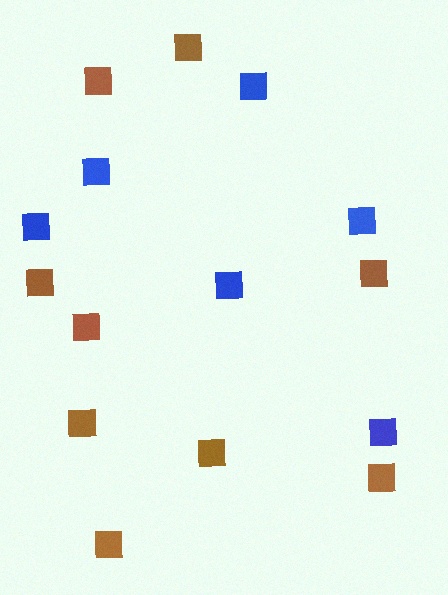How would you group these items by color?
There are 2 groups: one group of brown squares (9) and one group of blue squares (6).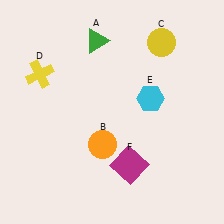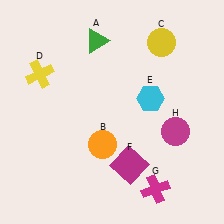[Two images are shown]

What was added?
A magenta cross (G), a magenta circle (H) were added in Image 2.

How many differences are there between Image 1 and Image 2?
There are 2 differences between the two images.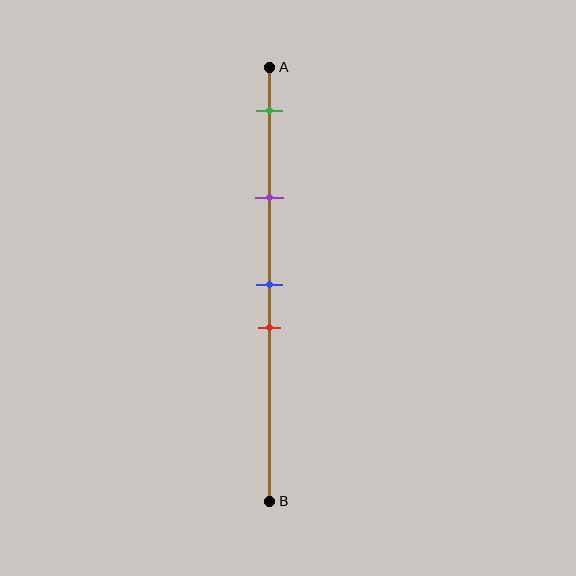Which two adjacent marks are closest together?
The blue and red marks are the closest adjacent pair.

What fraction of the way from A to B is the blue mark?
The blue mark is approximately 50% (0.5) of the way from A to B.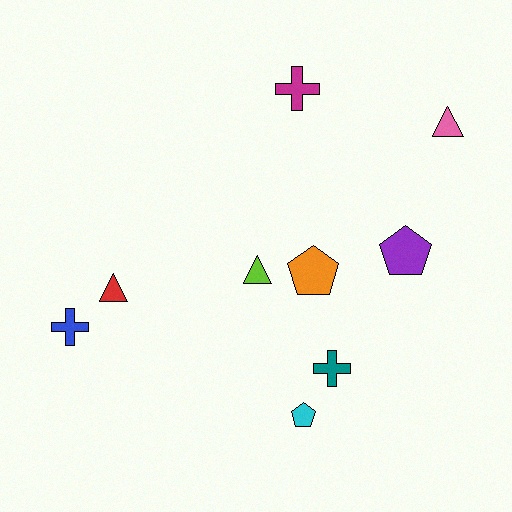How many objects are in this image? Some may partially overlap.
There are 9 objects.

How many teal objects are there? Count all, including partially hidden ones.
There is 1 teal object.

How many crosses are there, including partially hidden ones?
There are 3 crosses.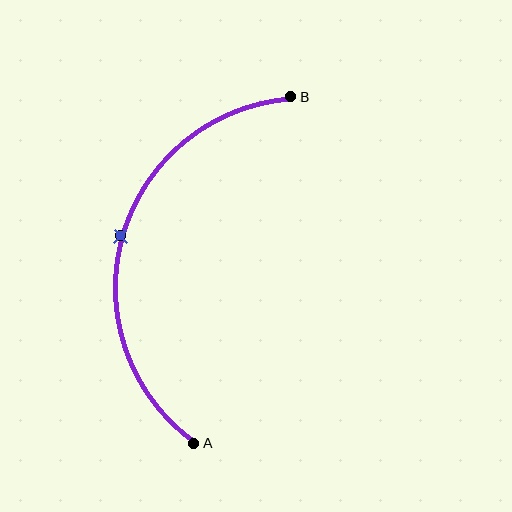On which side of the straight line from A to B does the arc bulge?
The arc bulges to the left of the straight line connecting A and B.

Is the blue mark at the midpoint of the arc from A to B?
Yes. The blue mark lies on the arc at equal arc-length from both A and B — it is the arc midpoint.